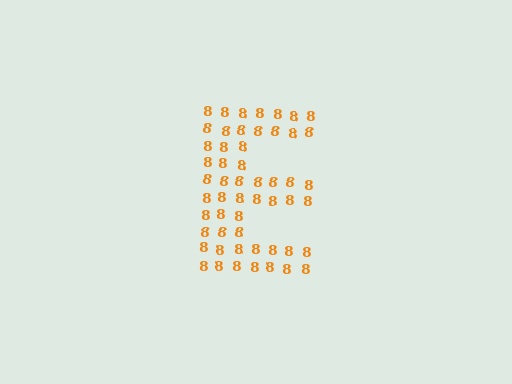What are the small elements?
The small elements are digit 8's.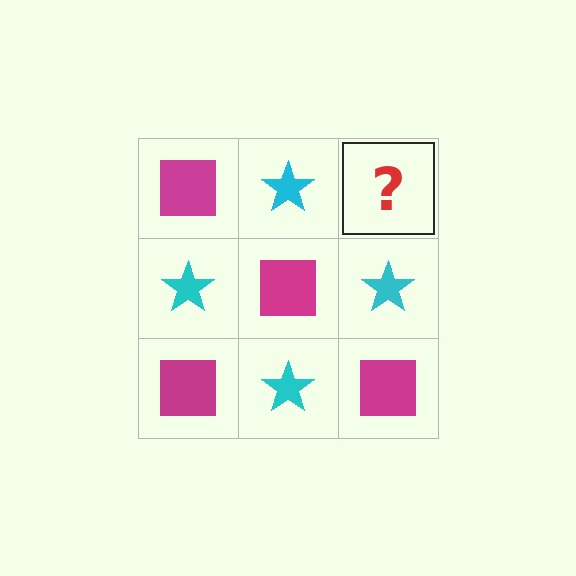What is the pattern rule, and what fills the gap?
The rule is that it alternates magenta square and cyan star in a checkerboard pattern. The gap should be filled with a magenta square.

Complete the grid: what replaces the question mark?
The question mark should be replaced with a magenta square.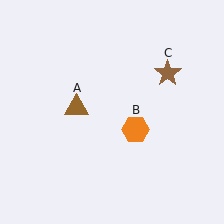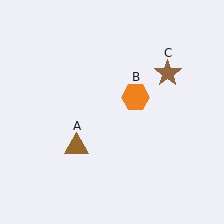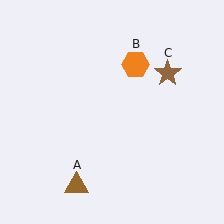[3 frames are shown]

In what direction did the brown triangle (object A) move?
The brown triangle (object A) moved down.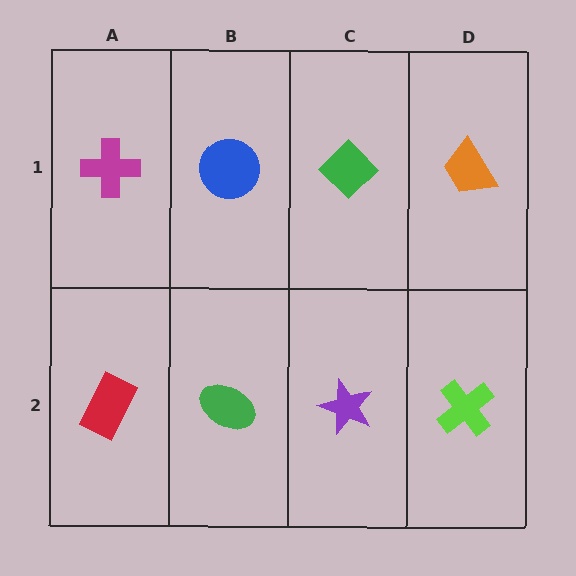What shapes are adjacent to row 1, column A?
A red rectangle (row 2, column A), a blue circle (row 1, column B).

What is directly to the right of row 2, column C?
A lime cross.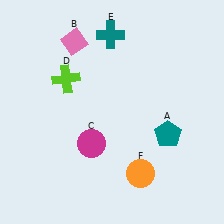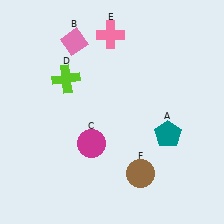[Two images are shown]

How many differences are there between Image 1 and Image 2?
There are 2 differences between the two images.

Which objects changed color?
E changed from teal to pink. F changed from orange to brown.